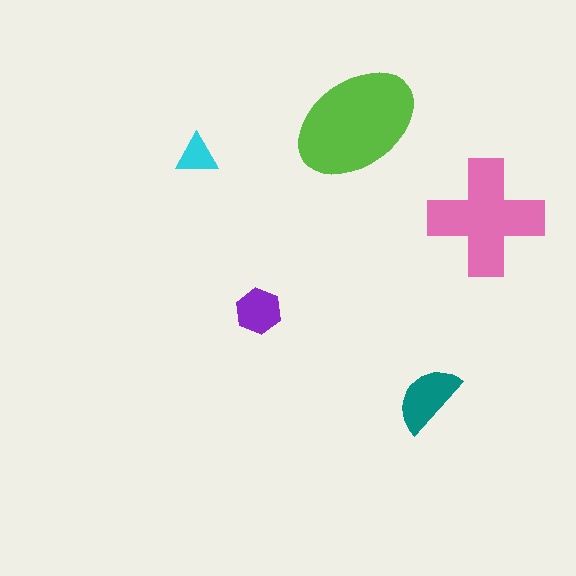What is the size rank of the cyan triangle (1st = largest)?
5th.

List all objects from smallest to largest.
The cyan triangle, the purple hexagon, the teal semicircle, the pink cross, the lime ellipse.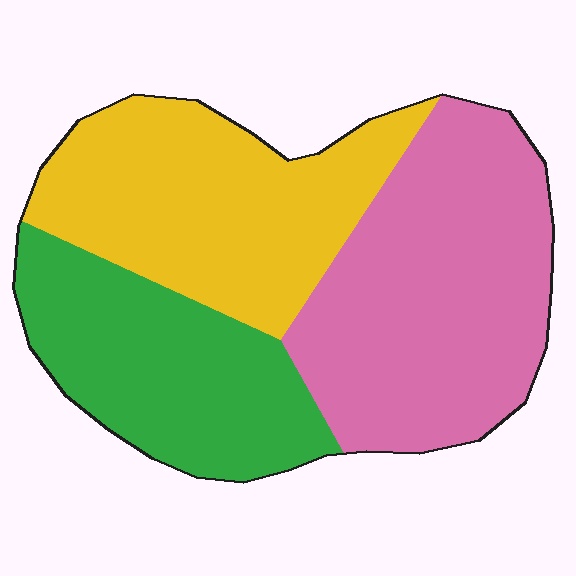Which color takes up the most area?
Pink, at roughly 40%.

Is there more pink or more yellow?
Pink.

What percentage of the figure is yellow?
Yellow covers around 35% of the figure.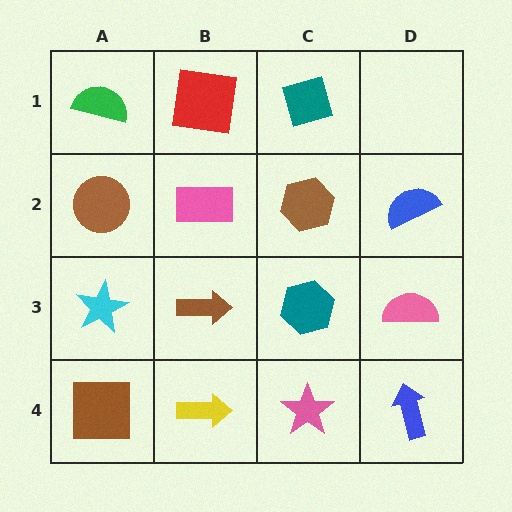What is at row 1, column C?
A teal diamond.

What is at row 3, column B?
A brown arrow.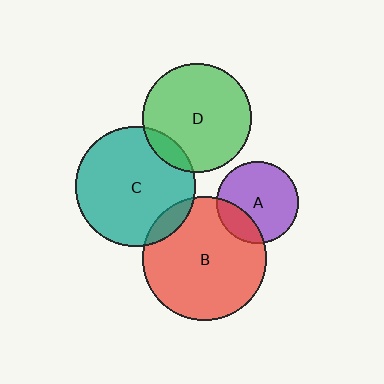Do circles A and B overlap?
Yes.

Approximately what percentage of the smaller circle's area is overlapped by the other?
Approximately 20%.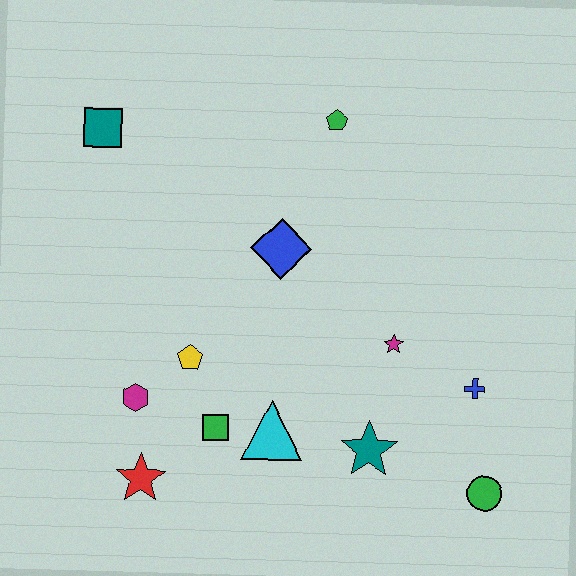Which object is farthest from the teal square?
The green circle is farthest from the teal square.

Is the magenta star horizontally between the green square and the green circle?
Yes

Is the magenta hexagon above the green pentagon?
No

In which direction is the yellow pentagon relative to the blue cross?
The yellow pentagon is to the left of the blue cross.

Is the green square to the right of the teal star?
No